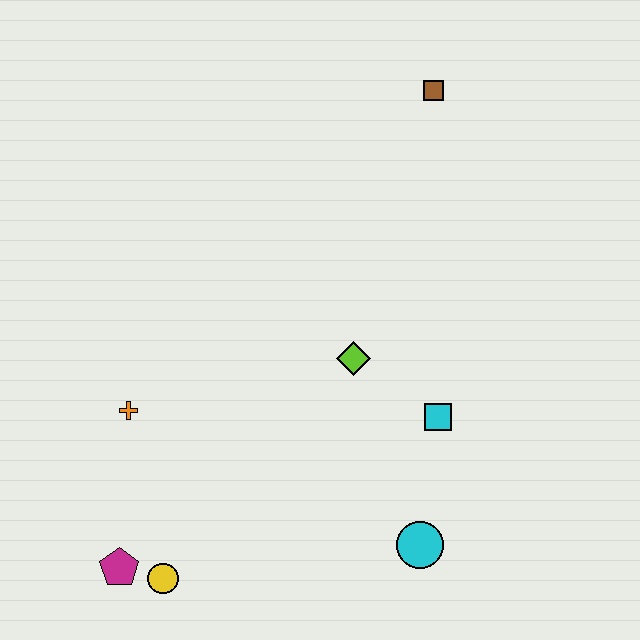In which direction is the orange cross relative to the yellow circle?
The orange cross is above the yellow circle.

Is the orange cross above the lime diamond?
No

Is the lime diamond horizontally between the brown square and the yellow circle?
Yes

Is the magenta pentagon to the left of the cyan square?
Yes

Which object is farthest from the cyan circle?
The brown square is farthest from the cyan circle.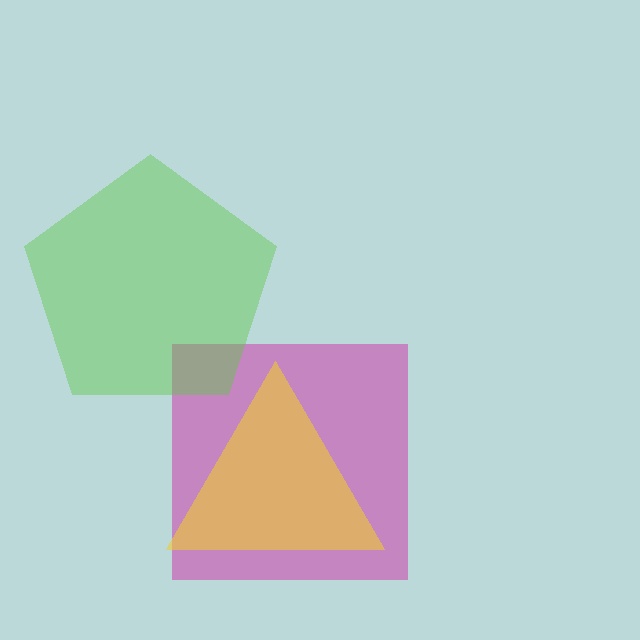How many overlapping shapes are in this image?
There are 3 overlapping shapes in the image.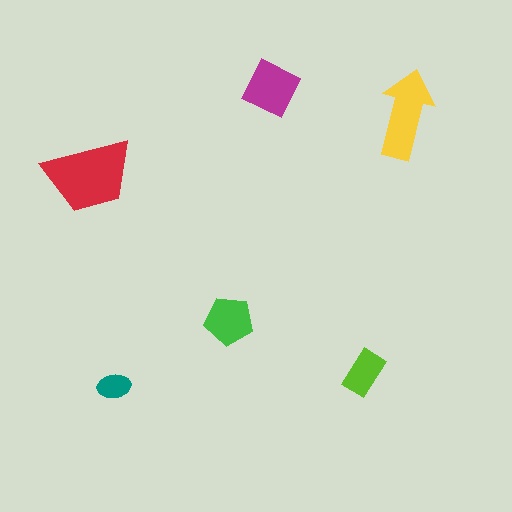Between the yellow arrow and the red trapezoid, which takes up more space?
The red trapezoid.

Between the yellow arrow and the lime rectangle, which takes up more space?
The yellow arrow.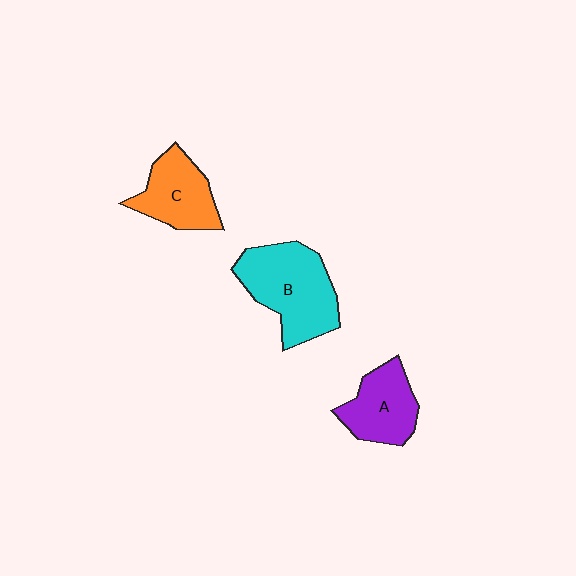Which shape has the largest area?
Shape B (cyan).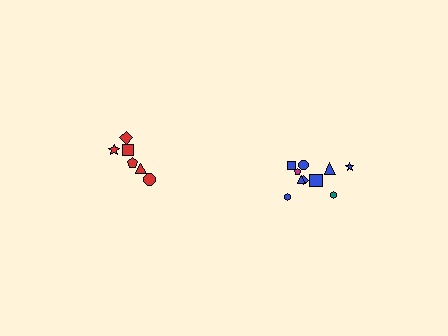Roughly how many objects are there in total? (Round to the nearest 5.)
Roughly 15 objects in total.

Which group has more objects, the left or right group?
The right group.